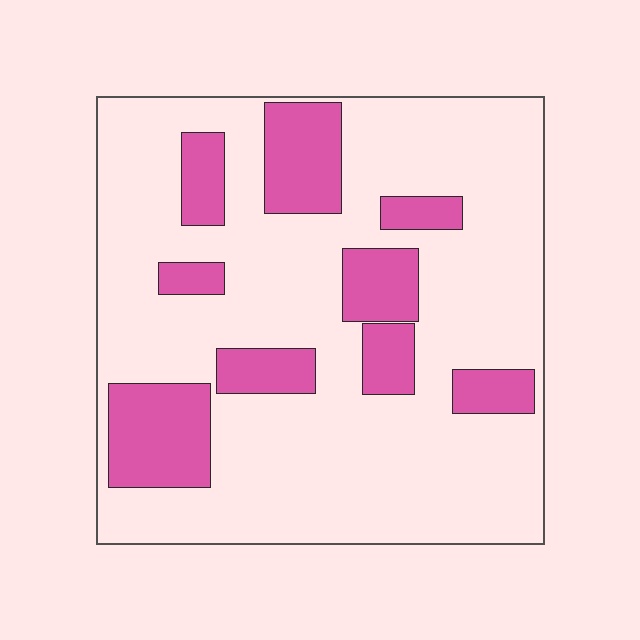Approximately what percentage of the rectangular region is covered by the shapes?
Approximately 25%.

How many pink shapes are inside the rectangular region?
9.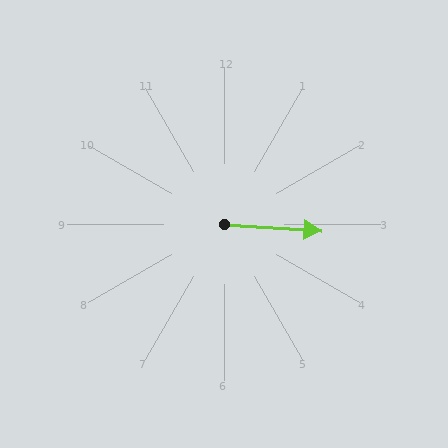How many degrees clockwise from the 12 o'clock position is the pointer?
Approximately 94 degrees.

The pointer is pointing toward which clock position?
Roughly 3 o'clock.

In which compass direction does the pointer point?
East.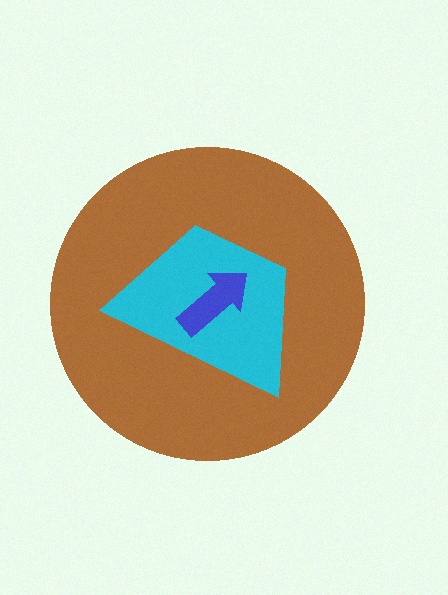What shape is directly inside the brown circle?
The cyan trapezoid.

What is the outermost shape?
The brown circle.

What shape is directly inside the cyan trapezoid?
The blue arrow.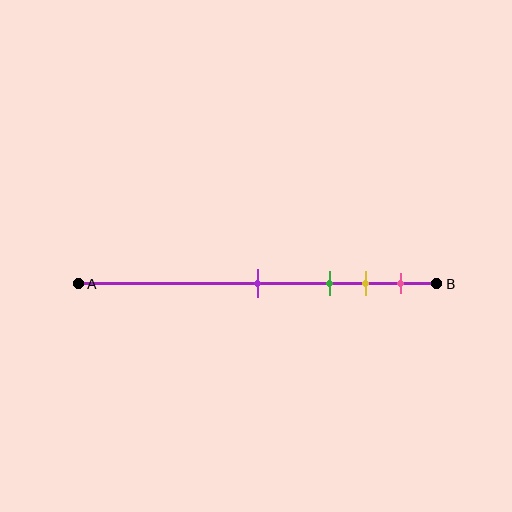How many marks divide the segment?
There are 4 marks dividing the segment.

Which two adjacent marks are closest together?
The yellow and pink marks are the closest adjacent pair.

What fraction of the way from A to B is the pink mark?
The pink mark is approximately 90% (0.9) of the way from A to B.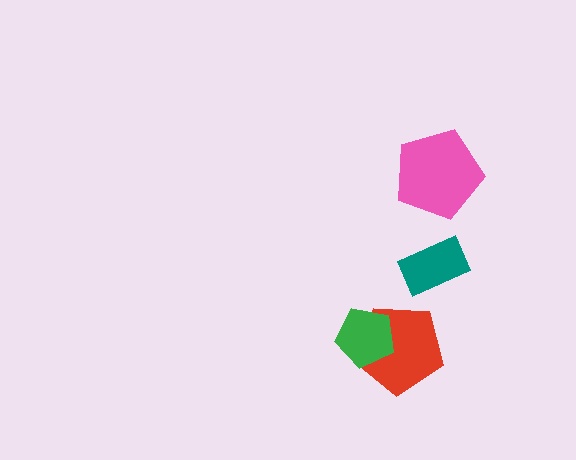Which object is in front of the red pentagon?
The green pentagon is in front of the red pentagon.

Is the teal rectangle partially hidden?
No, no other shape covers it.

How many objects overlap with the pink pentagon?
0 objects overlap with the pink pentagon.